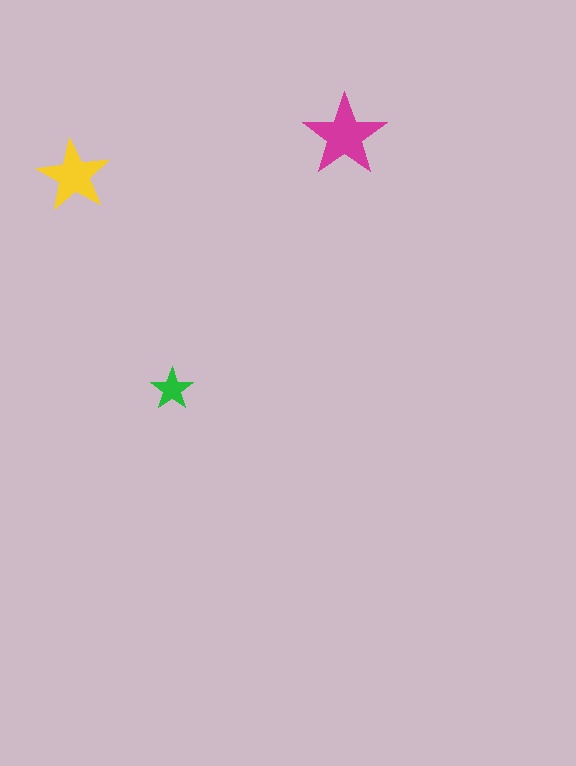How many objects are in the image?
There are 3 objects in the image.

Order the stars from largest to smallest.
the magenta one, the yellow one, the green one.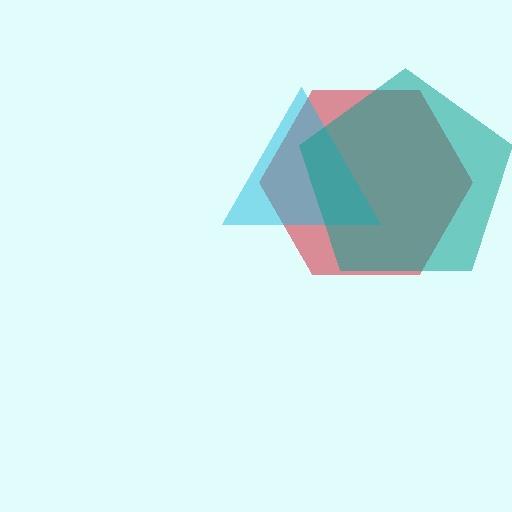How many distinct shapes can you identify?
There are 3 distinct shapes: a red hexagon, a cyan triangle, a teal pentagon.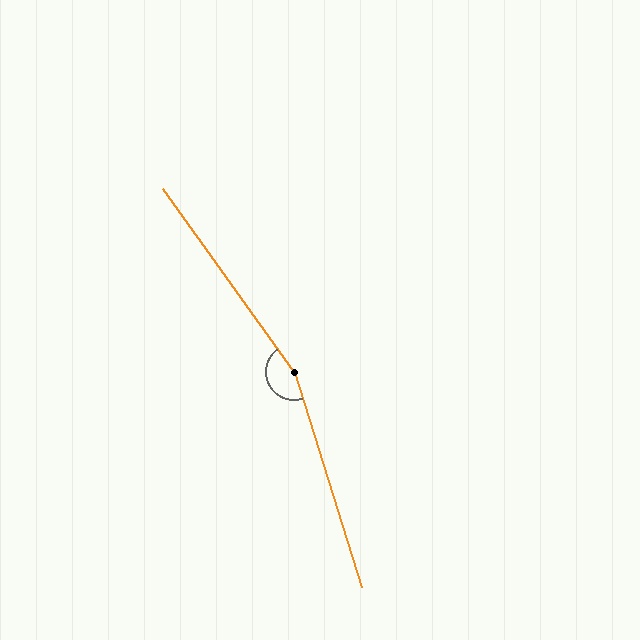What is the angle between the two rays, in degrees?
Approximately 162 degrees.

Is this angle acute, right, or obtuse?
It is obtuse.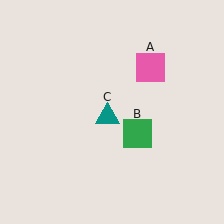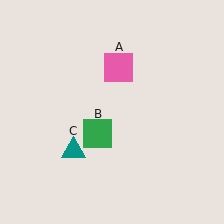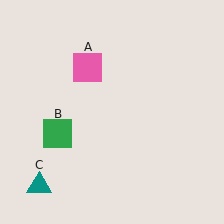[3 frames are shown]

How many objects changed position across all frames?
3 objects changed position: pink square (object A), green square (object B), teal triangle (object C).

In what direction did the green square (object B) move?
The green square (object B) moved left.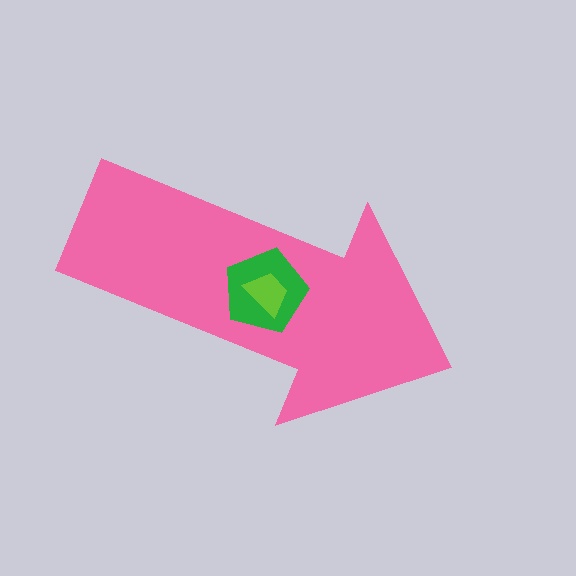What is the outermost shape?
The pink arrow.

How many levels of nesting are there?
3.